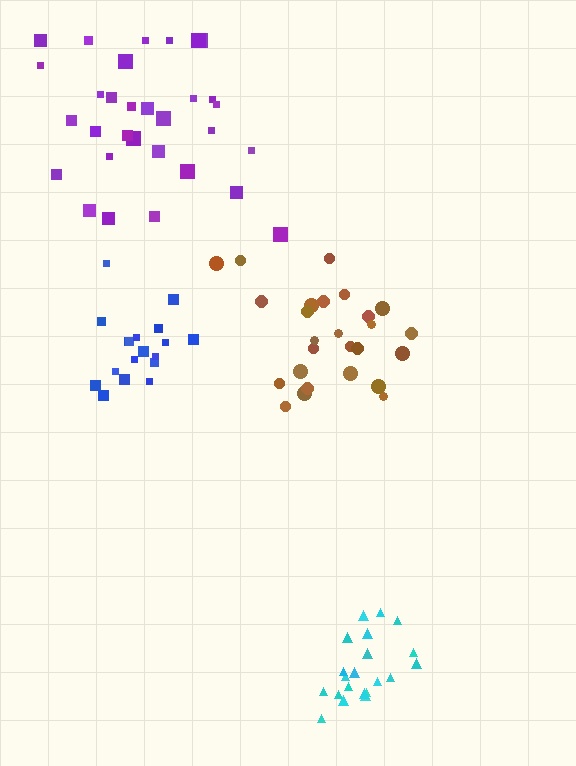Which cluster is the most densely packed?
Cyan.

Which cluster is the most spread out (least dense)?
Purple.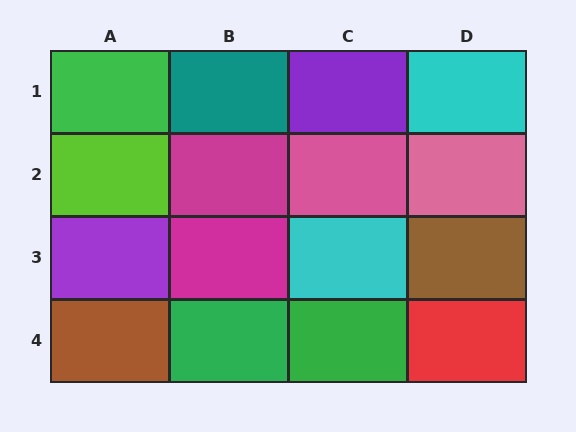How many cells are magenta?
2 cells are magenta.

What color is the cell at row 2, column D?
Pink.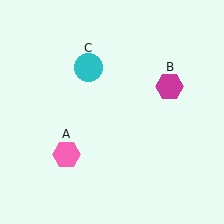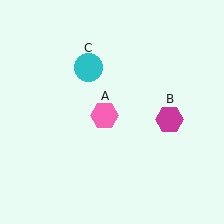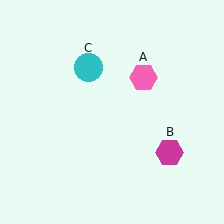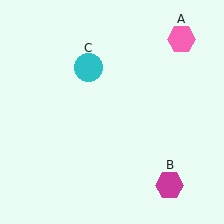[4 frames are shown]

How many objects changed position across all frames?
2 objects changed position: pink hexagon (object A), magenta hexagon (object B).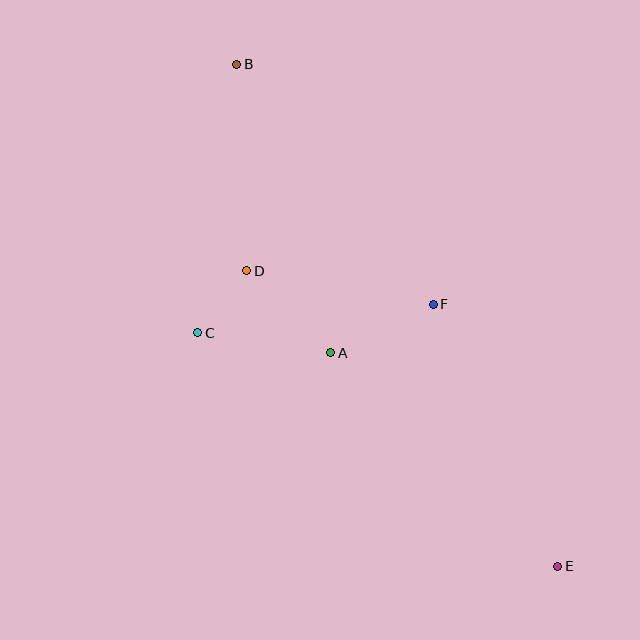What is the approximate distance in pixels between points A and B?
The distance between A and B is approximately 303 pixels.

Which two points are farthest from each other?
Points B and E are farthest from each other.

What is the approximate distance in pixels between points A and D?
The distance between A and D is approximately 117 pixels.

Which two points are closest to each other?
Points C and D are closest to each other.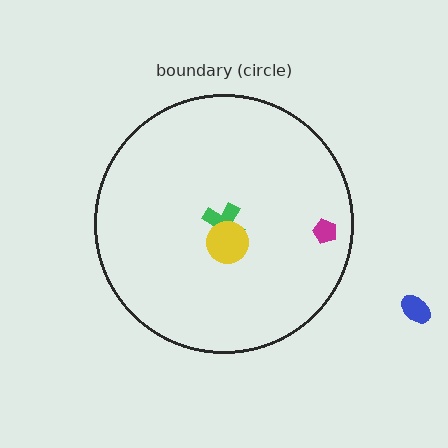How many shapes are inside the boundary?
3 inside, 1 outside.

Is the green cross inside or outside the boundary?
Inside.